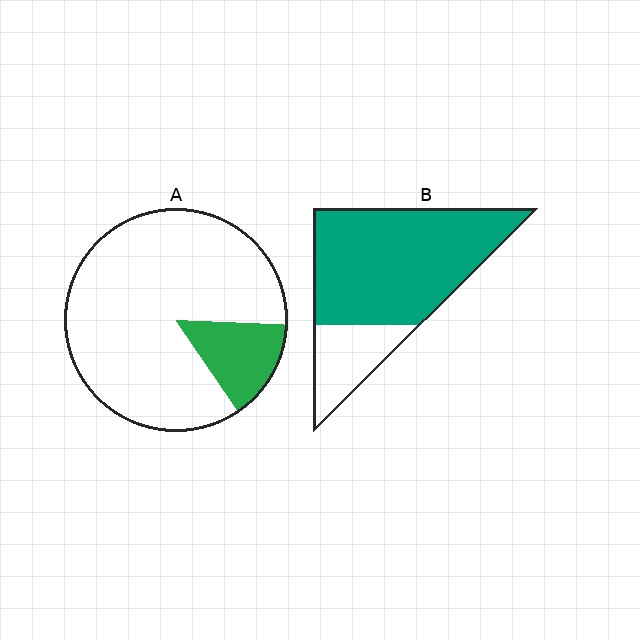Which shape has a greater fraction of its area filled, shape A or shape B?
Shape B.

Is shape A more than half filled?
No.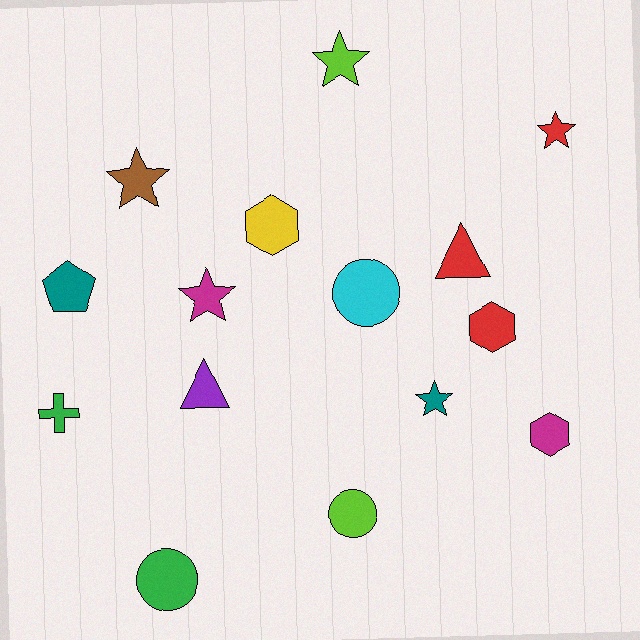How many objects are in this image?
There are 15 objects.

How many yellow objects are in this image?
There is 1 yellow object.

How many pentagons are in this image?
There is 1 pentagon.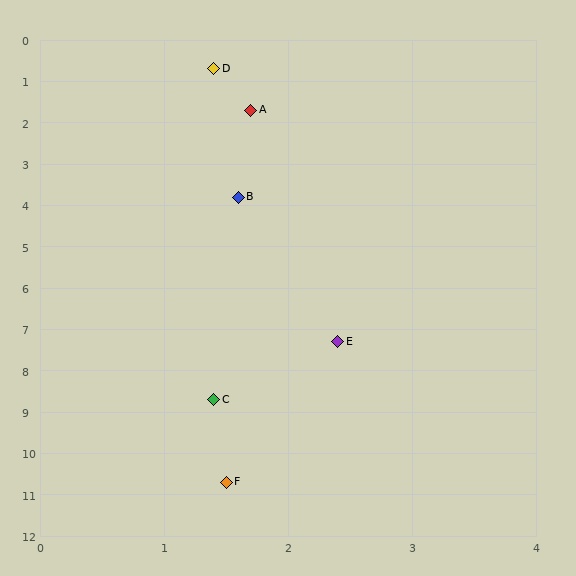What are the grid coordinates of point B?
Point B is at approximately (1.6, 3.8).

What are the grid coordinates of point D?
Point D is at approximately (1.4, 0.7).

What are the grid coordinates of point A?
Point A is at approximately (1.7, 1.7).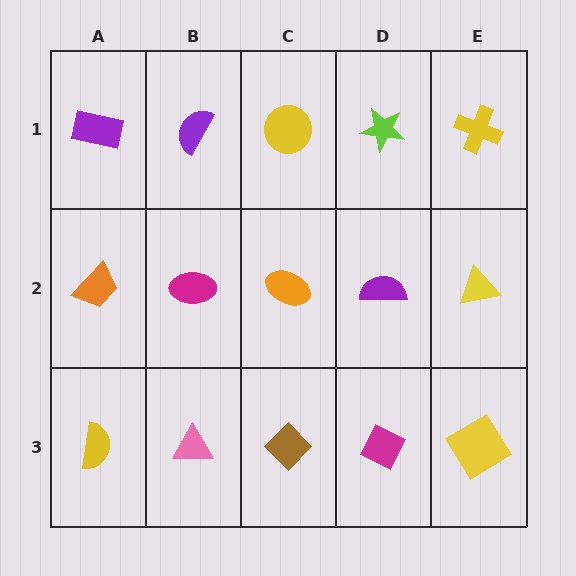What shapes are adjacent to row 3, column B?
A magenta ellipse (row 2, column B), a yellow semicircle (row 3, column A), a brown diamond (row 3, column C).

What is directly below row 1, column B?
A magenta ellipse.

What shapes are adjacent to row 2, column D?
A lime star (row 1, column D), a magenta diamond (row 3, column D), an orange ellipse (row 2, column C), a yellow triangle (row 2, column E).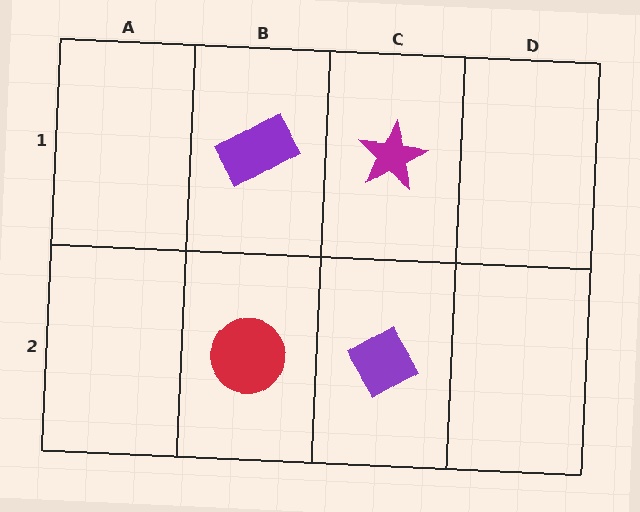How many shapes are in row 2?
2 shapes.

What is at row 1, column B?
A purple rectangle.